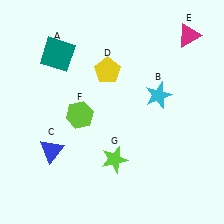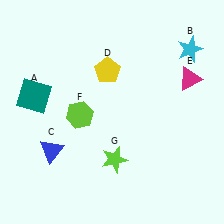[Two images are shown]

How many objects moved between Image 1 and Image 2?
3 objects moved between the two images.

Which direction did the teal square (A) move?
The teal square (A) moved down.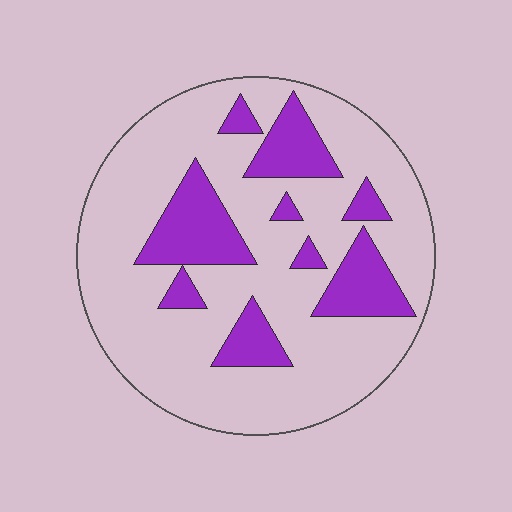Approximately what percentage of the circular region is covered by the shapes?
Approximately 25%.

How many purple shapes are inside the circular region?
9.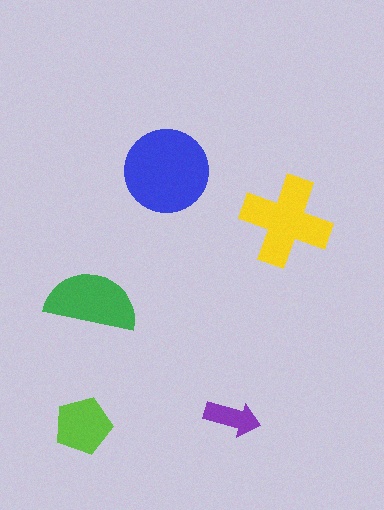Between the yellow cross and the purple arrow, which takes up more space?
The yellow cross.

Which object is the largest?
The blue circle.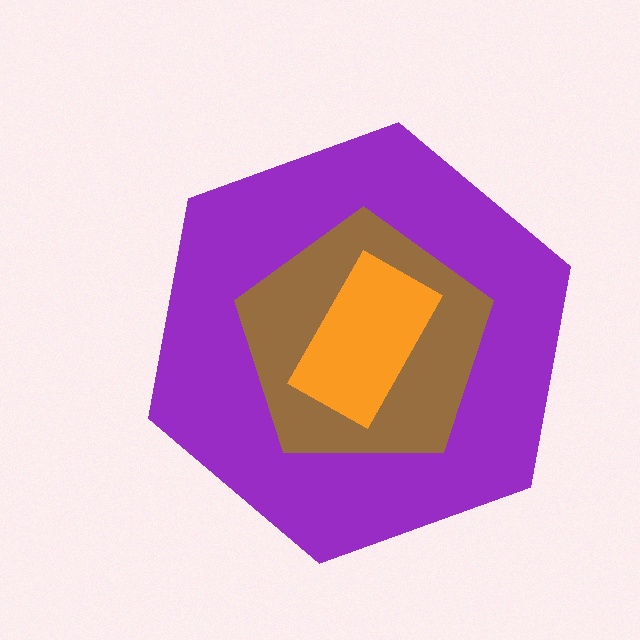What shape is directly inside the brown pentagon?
The orange rectangle.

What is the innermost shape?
The orange rectangle.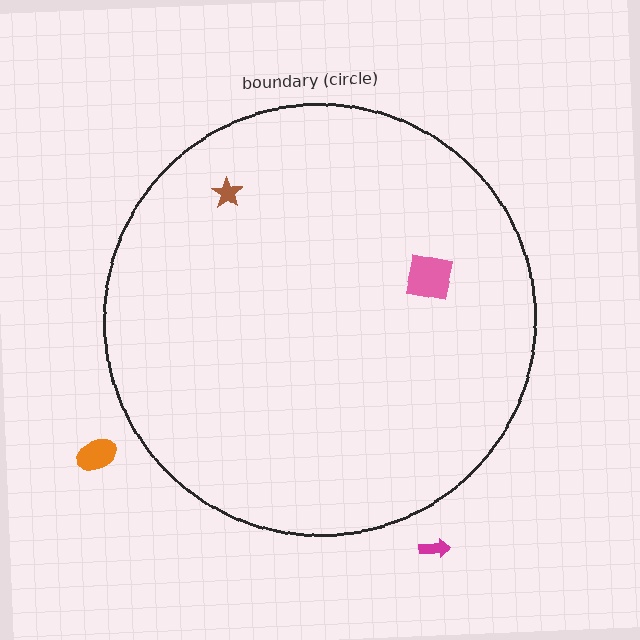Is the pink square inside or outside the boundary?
Inside.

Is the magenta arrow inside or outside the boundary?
Outside.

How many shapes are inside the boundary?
2 inside, 2 outside.